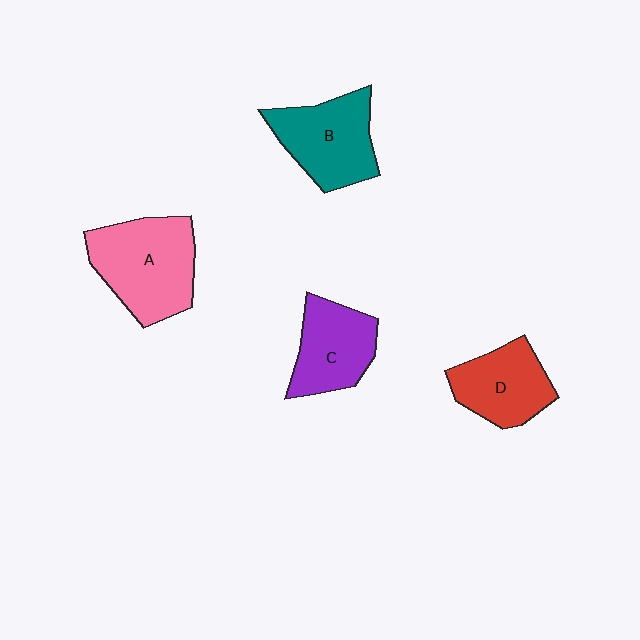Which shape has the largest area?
Shape A (pink).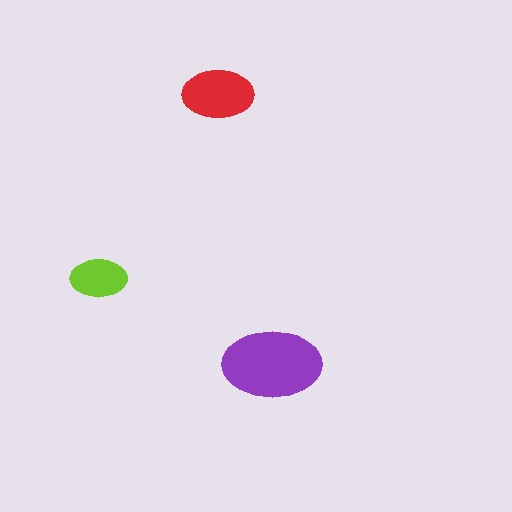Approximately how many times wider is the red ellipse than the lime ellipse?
About 1.5 times wider.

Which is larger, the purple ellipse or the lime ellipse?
The purple one.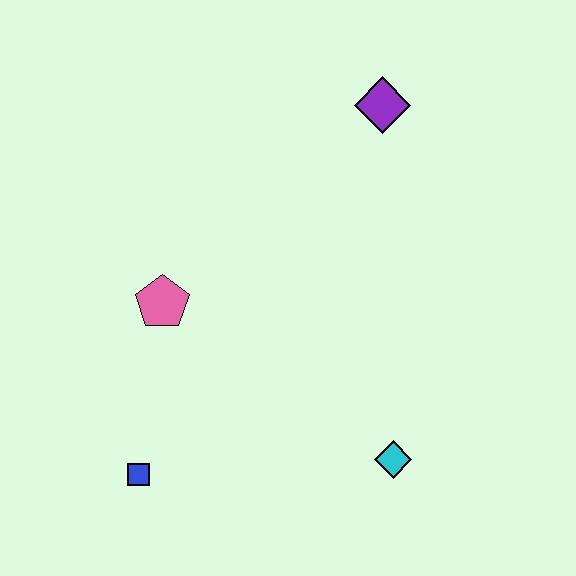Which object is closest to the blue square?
The pink pentagon is closest to the blue square.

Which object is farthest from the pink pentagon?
The purple diamond is farthest from the pink pentagon.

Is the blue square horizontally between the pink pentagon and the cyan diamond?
No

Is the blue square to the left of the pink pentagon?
Yes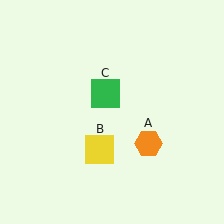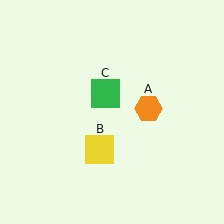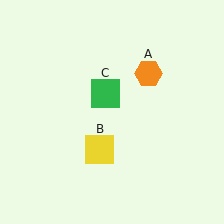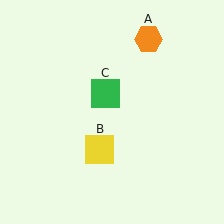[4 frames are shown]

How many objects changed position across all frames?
1 object changed position: orange hexagon (object A).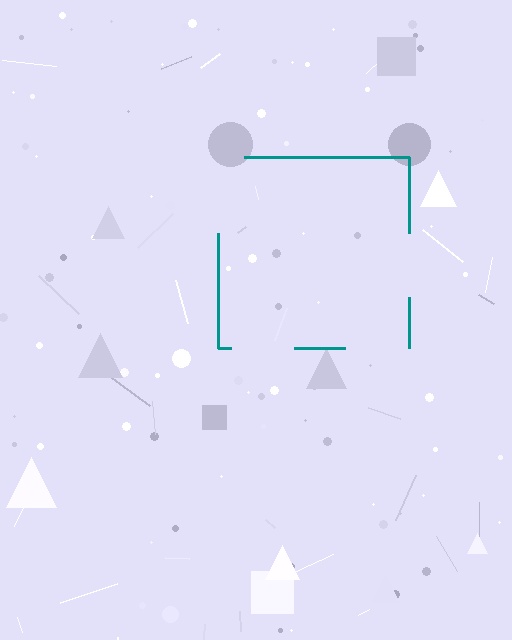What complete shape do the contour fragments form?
The contour fragments form a square.